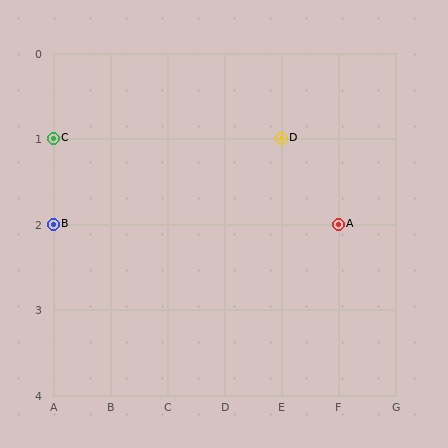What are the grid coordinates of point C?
Point C is at grid coordinates (A, 1).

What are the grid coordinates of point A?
Point A is at grid coordinates (F, 2).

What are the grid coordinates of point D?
Point D is at grid coordinates (E, 1).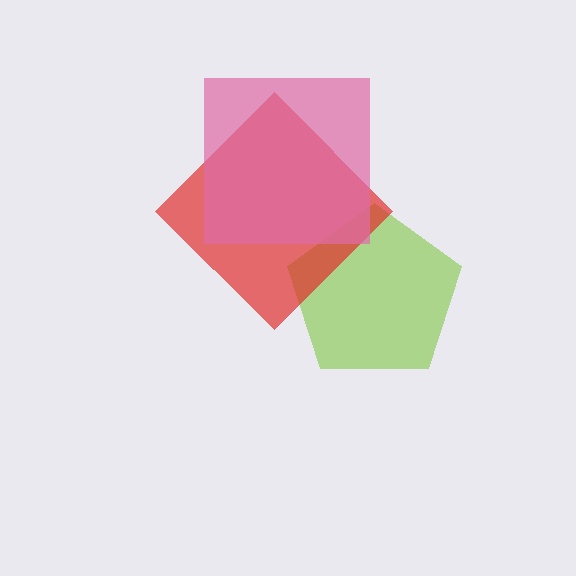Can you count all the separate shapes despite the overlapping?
Yes, there are 3 separate shapes.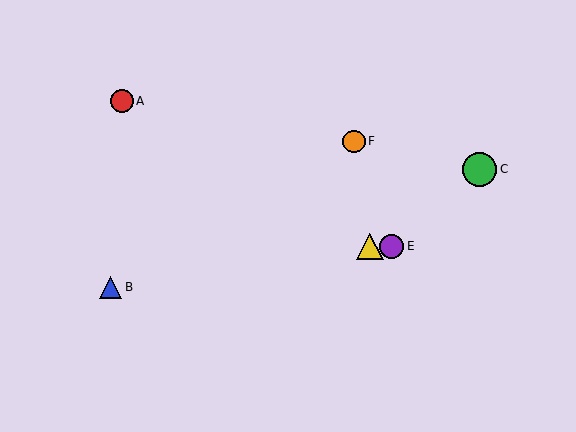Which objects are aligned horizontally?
Objects D, E are aligned horizontally.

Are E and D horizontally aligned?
Yes, both are at y≈246.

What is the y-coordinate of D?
Object D is at y≈246.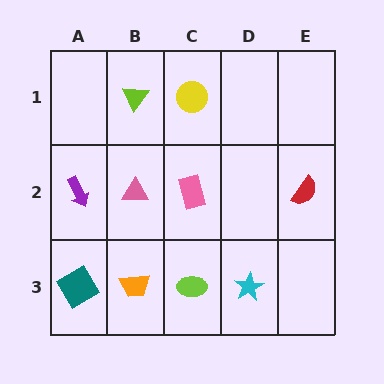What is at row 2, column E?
A red semicircle.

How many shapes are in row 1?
2 shapes.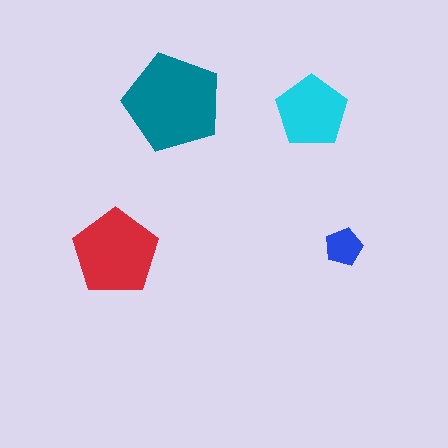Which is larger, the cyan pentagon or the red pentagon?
The red one.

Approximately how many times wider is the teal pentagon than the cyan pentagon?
About 1.5 times wider.